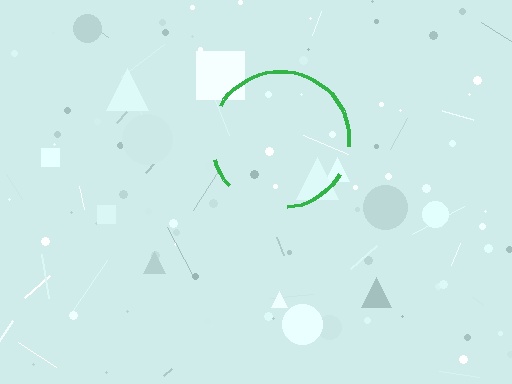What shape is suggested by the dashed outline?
The dashed outline suggests a circle.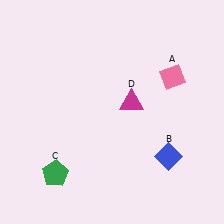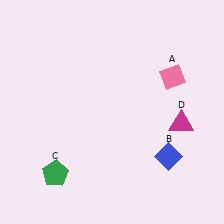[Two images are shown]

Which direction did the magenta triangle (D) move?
The magenta triangle (D) moved right.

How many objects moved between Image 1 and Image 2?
1 object moved between the two images.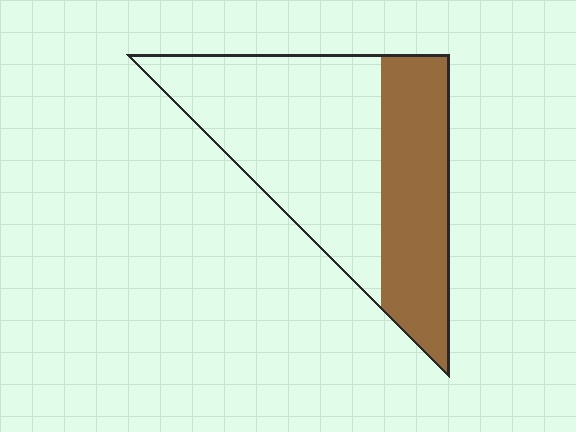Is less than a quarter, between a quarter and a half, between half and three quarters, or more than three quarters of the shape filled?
Between a quarter and a half.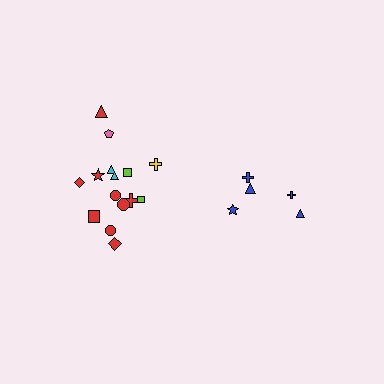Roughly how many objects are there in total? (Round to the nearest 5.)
Roughly 20 objects in total.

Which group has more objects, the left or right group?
The left group.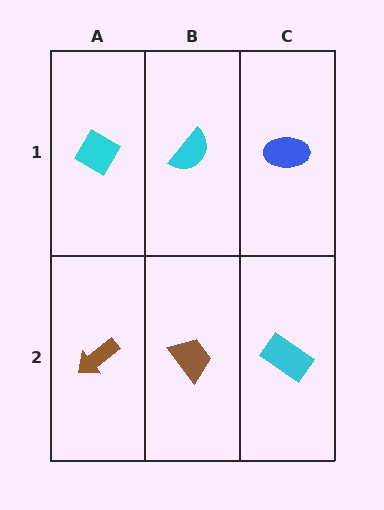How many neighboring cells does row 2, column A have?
2.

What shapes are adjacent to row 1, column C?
A cyan rectangle (row 2, column C), a cyan semicircle (row 1, column B).